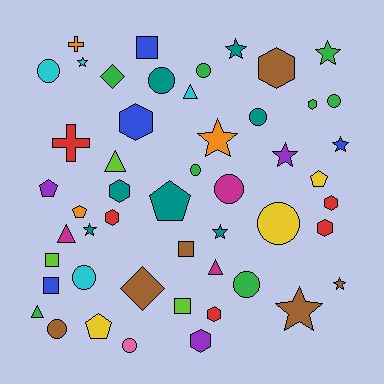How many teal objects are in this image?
There are 7 teal objects.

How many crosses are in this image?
There are 2 crosses.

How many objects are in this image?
There are 50 objects.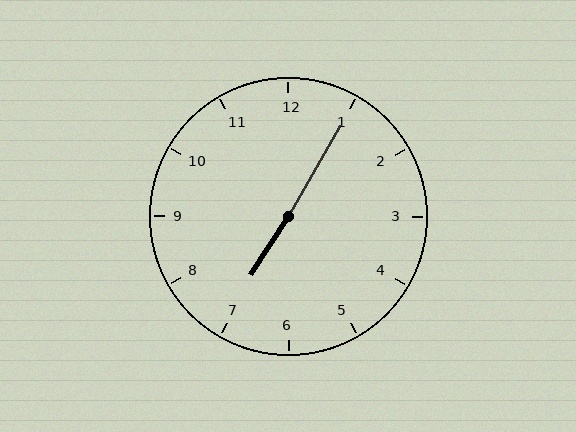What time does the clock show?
7:05.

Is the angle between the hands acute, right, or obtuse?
It is obtuse.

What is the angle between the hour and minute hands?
Approximately 178 degrees.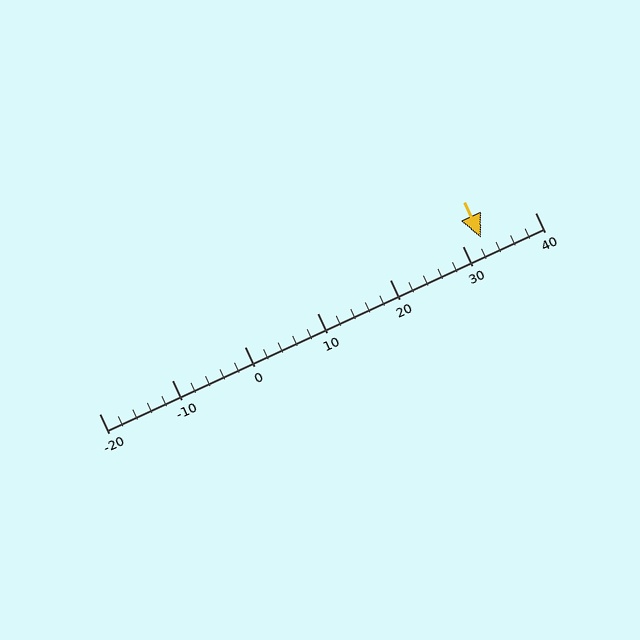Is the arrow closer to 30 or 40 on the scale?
The arrow is closer to 30.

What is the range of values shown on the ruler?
The ruler shows values from -20 to 40.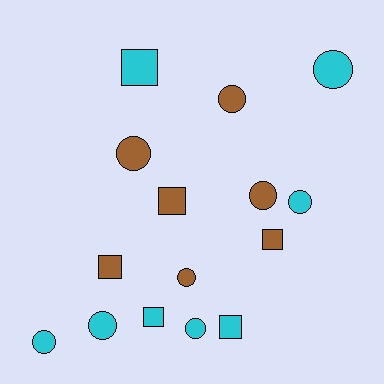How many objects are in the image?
There are 15 objects.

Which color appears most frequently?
Cyan, with 8 objects.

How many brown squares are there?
There are 3 brown squares.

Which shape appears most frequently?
Circle, with 9 objects.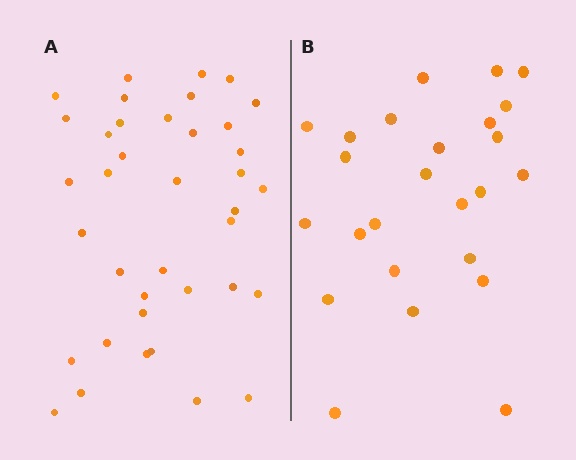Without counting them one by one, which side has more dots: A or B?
Region A (the left region) has more dots.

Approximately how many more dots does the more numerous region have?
Region A has approximately 15 more dots than region B.